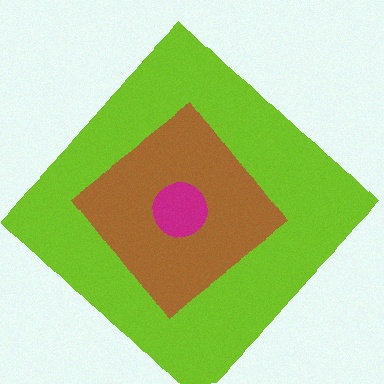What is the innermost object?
The magenta circle.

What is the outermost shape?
The lime diamond.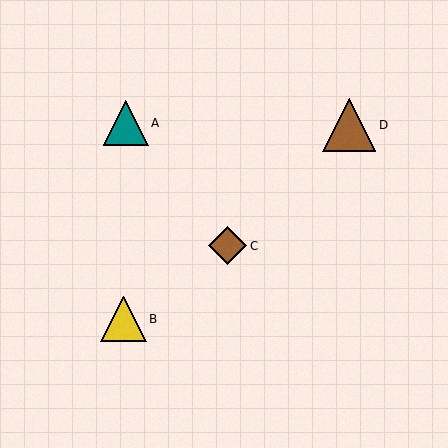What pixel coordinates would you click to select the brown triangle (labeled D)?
Click at (349, 125) to select the brown triangle D.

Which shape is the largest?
The brown triangle (labeled D) is the largest.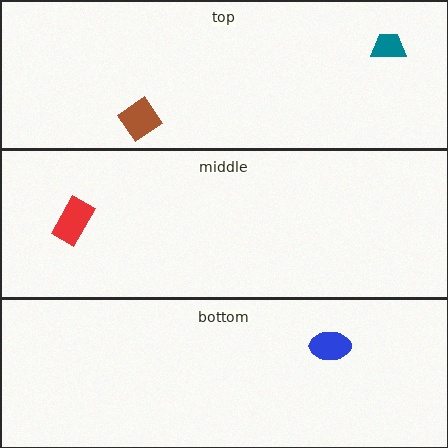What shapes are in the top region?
The teal trapezoid, the brown diamond.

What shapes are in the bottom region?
The blue ellipse.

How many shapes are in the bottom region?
1.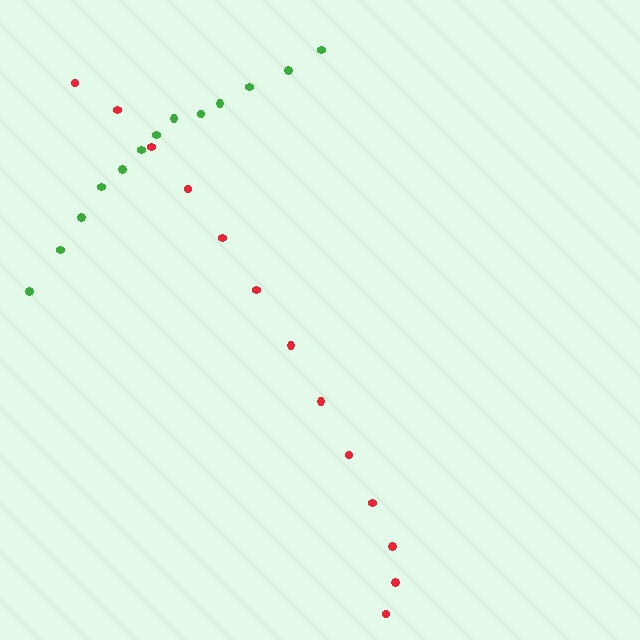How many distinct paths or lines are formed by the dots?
There are 2 distinct paths.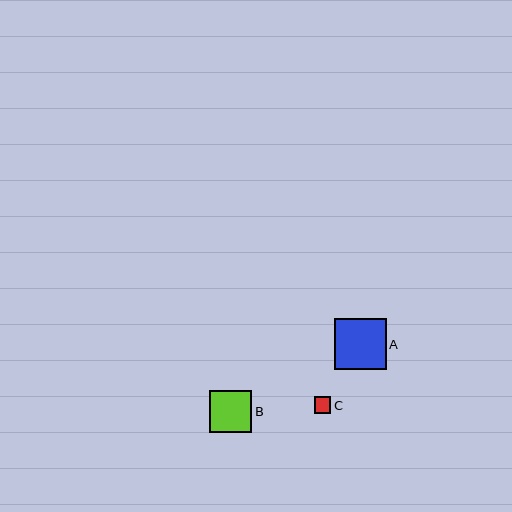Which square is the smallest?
Square C is the smallest with a size of approximately 16 pixels.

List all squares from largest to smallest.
From largest to smallest: A, B, C.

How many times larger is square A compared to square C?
Square A is approximately 3.1 times the size of square C.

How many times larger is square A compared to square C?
Square A is approximately 3.1 times the size of square C.